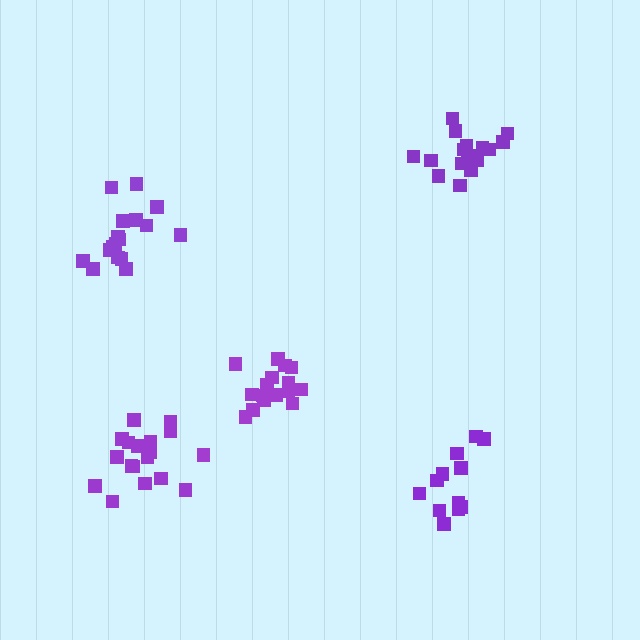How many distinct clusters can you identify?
There are 5 distinct clusters.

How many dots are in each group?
Group 1: 12 dots, Group 2: 17 dots, Group 3: 17 dots, Group 4: 17 dots, Group 5: 17 dots (80 total).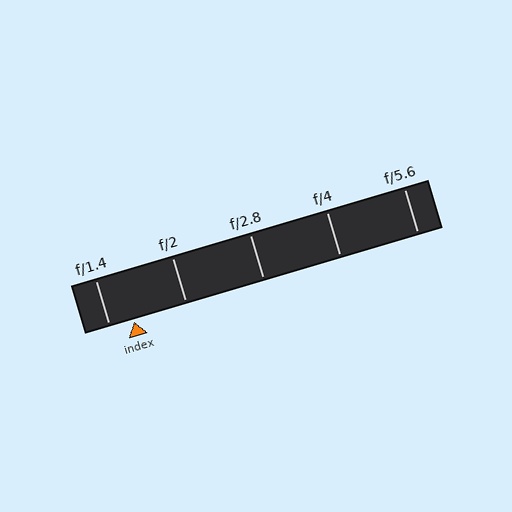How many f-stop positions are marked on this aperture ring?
There are 5 f-stop positions marked.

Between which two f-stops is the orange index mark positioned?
The index mark is between f/1.4 and f/2.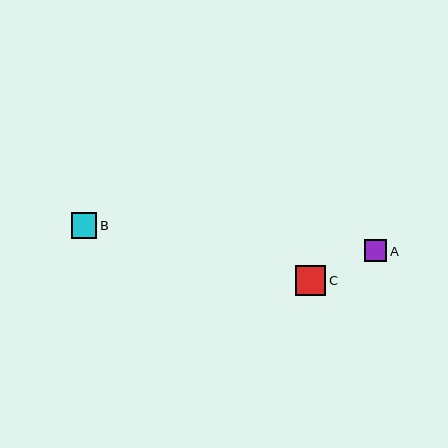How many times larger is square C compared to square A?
Square C is approximately 1.4 times the size of square A.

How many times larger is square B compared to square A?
Square B is approximately 1.1 times the size of square A.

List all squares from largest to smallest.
From largest to smallest: C, B, A.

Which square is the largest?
Square C is the largest with a size of approximately 30 pixels.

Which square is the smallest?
Square A is the smallest with a size of approximately 22 pixels.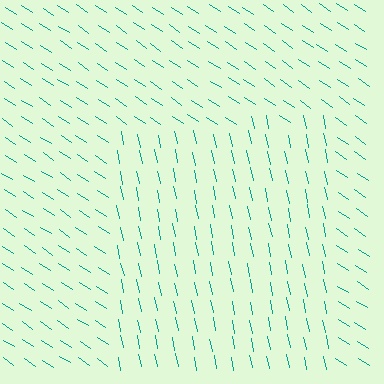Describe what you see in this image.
The image is filled with small teal line segments. A rectangle region in the image has lines oriented differently from the surrounding lines, creating a visible texture boundary.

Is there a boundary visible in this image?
Yes, there is a texture boundary formed by a change in line orientation.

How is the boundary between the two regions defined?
The boundary is defined purely by a change in line orientation (approximately 45 degrees difference). All lines are the same color and thickness.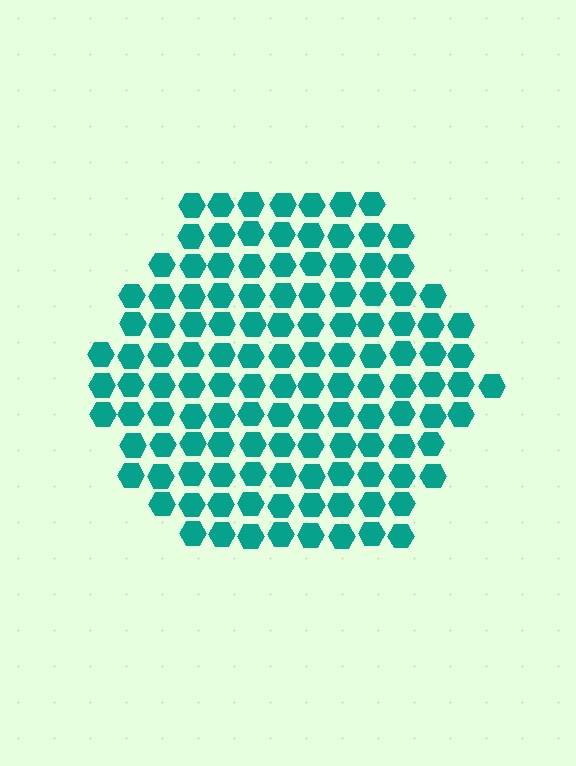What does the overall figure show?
The overall figure shows a hexagon.